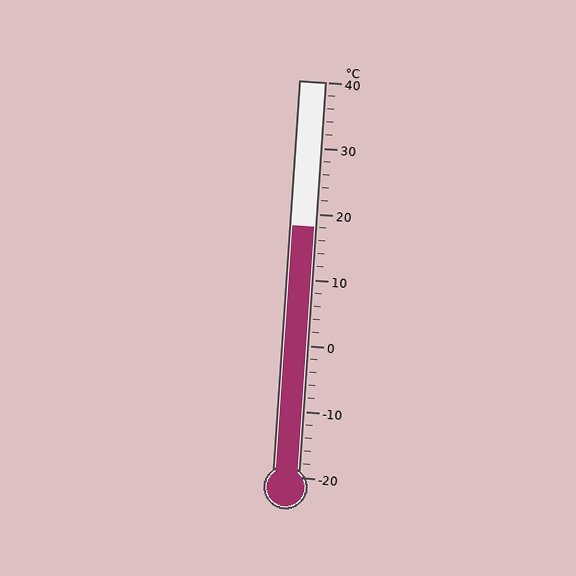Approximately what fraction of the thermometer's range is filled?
The thermometer is filled to approximately 65% of its range.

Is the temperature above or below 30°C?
The temperature is below 30°C.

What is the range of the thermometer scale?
The thermometer scale ranges from -20°C to 40°C.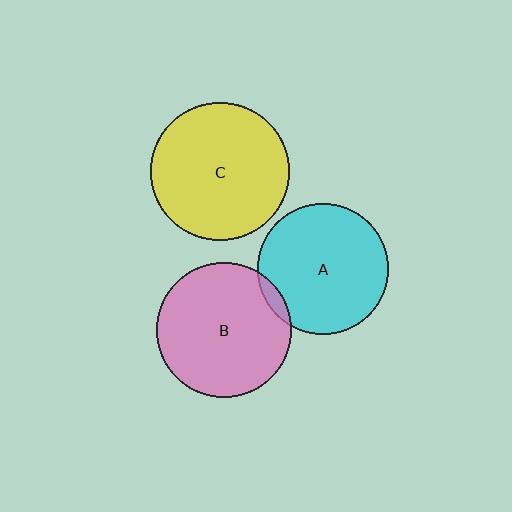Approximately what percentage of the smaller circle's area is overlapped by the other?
Approximately 5%.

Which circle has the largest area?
Circle C (yellow).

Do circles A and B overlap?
Yes.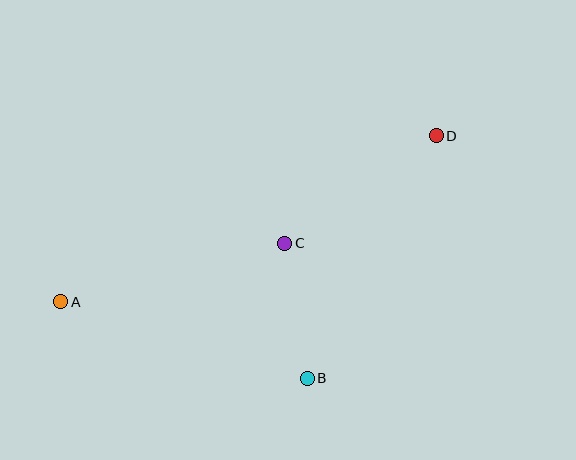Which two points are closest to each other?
Points B and C are closest to each other.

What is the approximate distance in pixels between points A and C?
The distance between A and C is approximately 231 pixels.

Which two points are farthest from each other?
Points A and D are farthest from each other.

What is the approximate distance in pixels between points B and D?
The distance between B and D is approximately 275 pixels.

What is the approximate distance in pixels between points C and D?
The distance between C and D is approximately 186 pixels.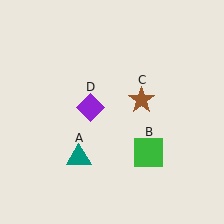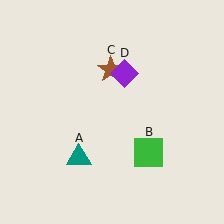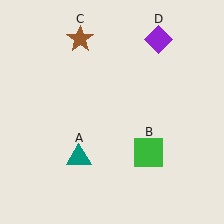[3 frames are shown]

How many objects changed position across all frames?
2 objects changed position: brown star (object C), purple diamond (object D).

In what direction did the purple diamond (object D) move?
The purple diamond (object D) moved up and to the right.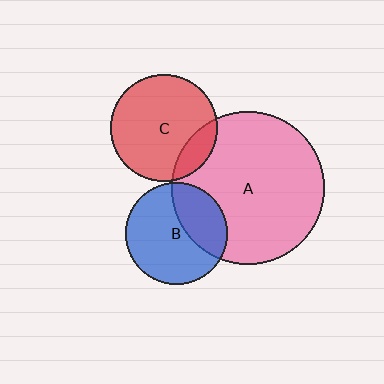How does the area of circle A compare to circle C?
Approximately 2.0 times.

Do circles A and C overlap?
Yes.